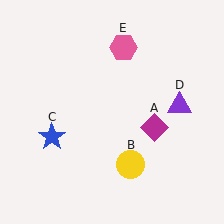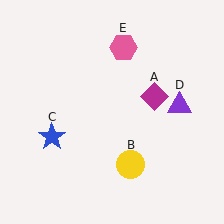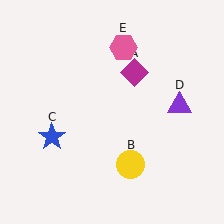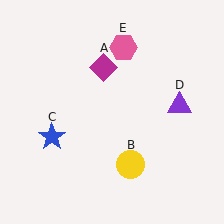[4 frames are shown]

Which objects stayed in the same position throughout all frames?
Yellow circle (object B) and blue star (object C) and purple triangle (object D) and pink hexagon (object E) remained stationary.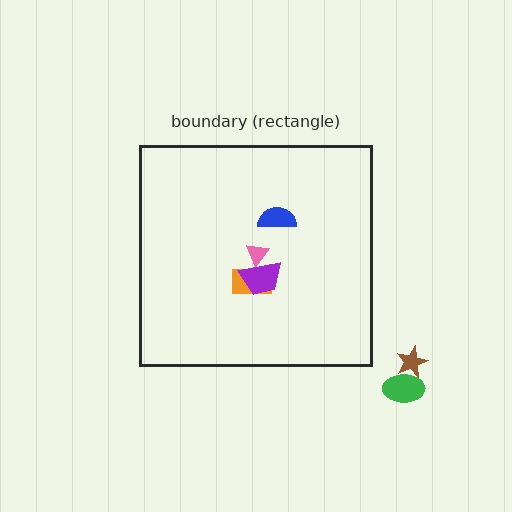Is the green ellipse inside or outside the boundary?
Outside.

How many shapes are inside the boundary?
4 inside, 2 outside.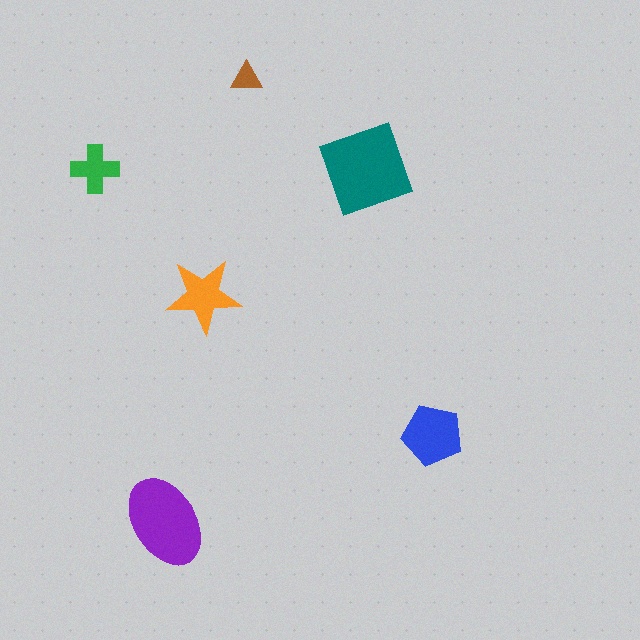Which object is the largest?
The teal diamond.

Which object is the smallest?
The brown triangle.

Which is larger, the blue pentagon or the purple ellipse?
The purple ellipse.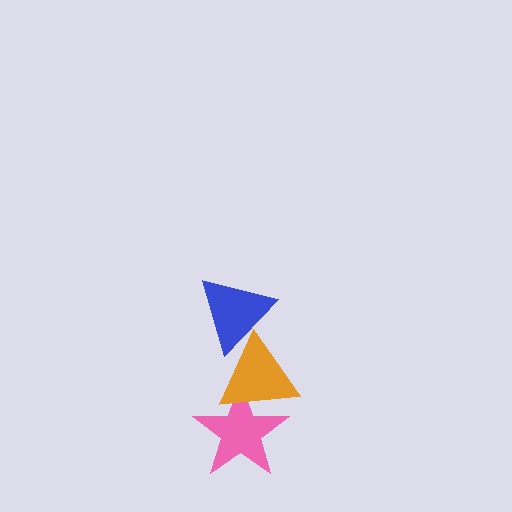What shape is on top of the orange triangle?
The blue triangle is on top of the orange triangle.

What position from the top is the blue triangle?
The blue triangle is 1st from the top.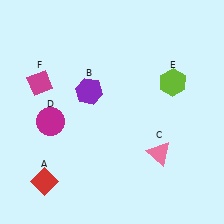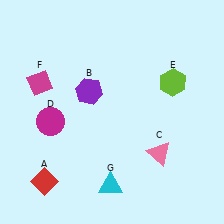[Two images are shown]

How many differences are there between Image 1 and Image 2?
There is 1 difference between the two images.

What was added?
A cyan triangle (G) was added in Image 2.